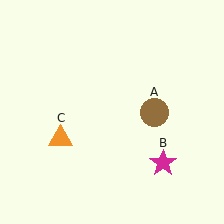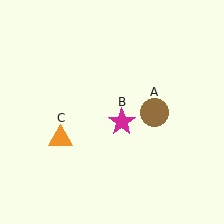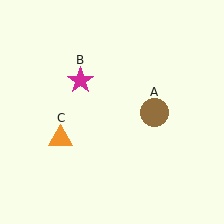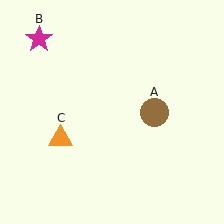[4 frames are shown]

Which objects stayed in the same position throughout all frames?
Brown circle (object A) and orange triangle (object C) remained stationary.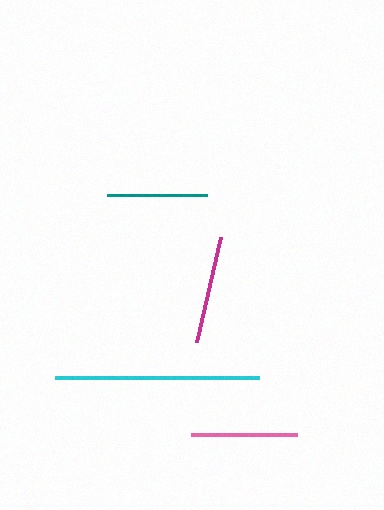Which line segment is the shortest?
The teal line is the shortest at approximately 100 pixels.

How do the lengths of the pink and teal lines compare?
The pink and teal lines are approximately the same length.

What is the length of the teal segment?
The teal segment is approximately 100 pixels long.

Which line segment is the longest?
The cyan line is the longest at approximately 204 pixels.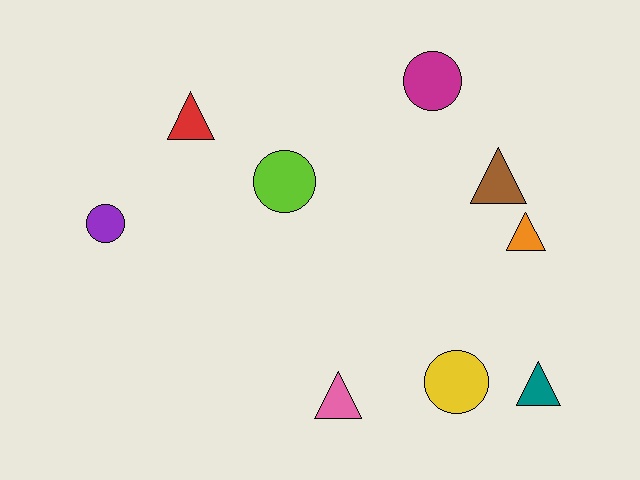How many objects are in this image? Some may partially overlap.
There are 9 objects.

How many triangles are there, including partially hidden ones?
There are 5 triangles.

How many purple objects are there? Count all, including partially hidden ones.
There is 1 purple object.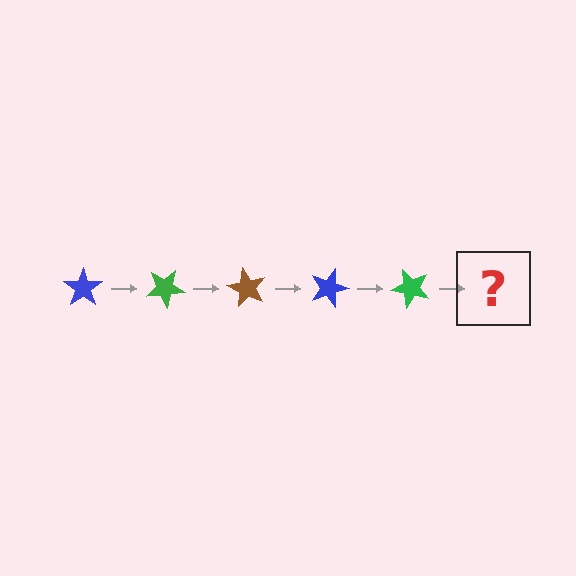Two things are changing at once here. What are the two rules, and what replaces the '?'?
The two rules are that it rotates 30 degrees each step and the color cycles through blue, green, and brown. The '?' should be a brown star, rotated 150 degrees from the start.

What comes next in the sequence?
The next element should be a brown star, rotated 150 degrees from the start.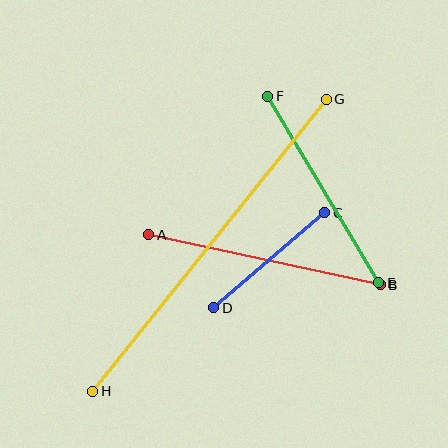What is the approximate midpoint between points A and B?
The midpoint is at approximately (265, 260) pixels.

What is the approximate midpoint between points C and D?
The midpoint is at approximately (269, 260) pixels.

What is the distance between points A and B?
The distance is approximately 237 pixels.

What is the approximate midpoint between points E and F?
The midpoint is at approximately (323, 189) pixels.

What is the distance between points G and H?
The distance is approximately 374 pixels.